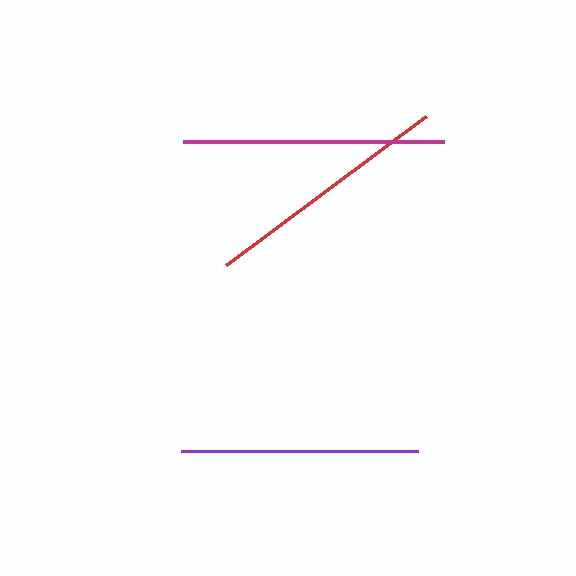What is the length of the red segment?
The red segment is approximately 248 pixels long.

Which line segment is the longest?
The magenta line is the longest at approximately 261 pixels.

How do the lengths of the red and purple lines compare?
The red and purple lines are approximately the same length.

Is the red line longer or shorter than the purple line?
The red line is longer than the purple line.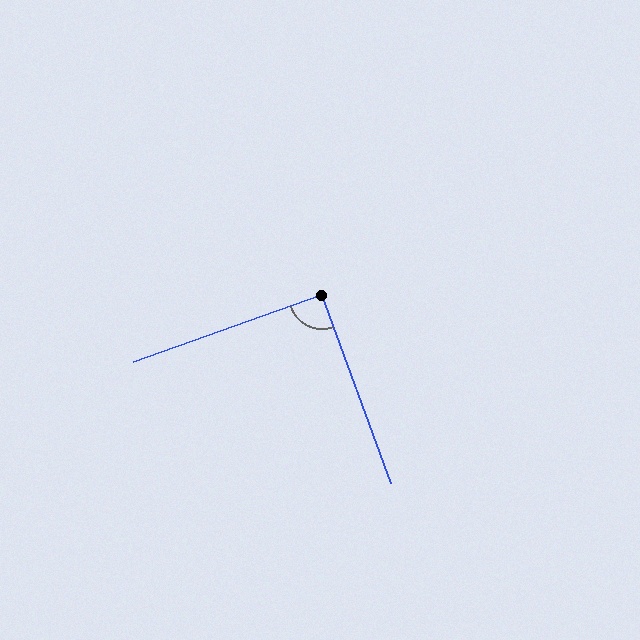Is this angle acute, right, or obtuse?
It is approximately a right angle.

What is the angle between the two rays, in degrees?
Approximately 91 degrees.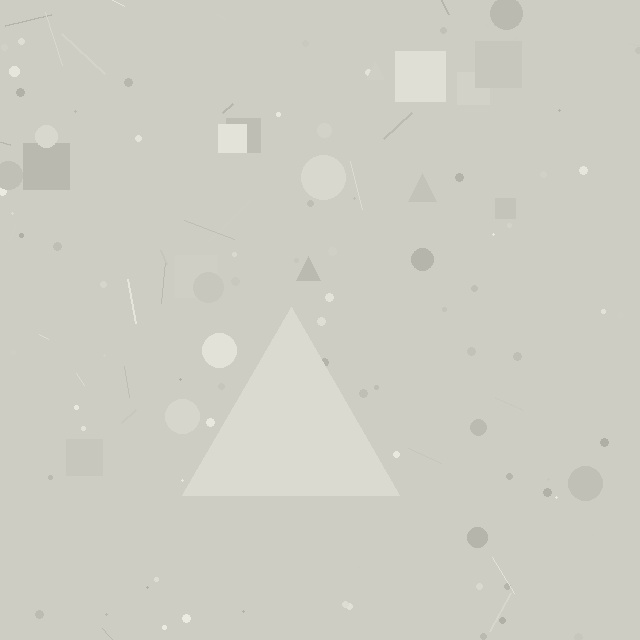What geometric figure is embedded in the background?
A triangle is embedded in the background.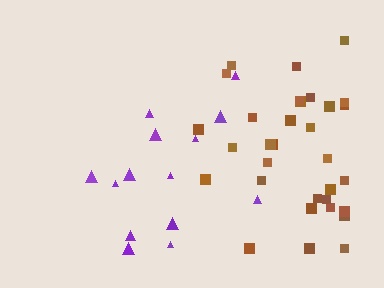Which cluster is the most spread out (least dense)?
Purple.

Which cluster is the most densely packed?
Brown.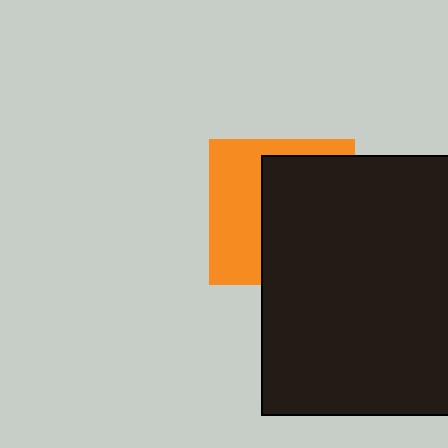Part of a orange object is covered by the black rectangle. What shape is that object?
It is a square.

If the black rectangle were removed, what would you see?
You would see the complete orange square.